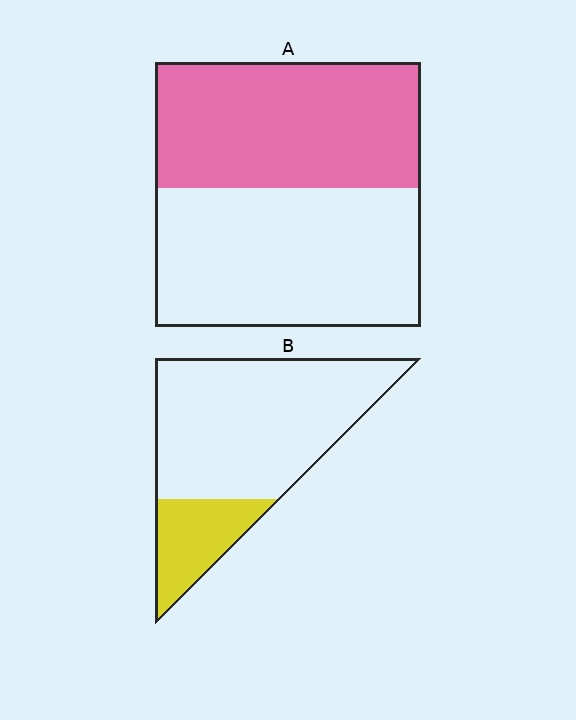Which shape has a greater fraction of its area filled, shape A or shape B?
Shape A.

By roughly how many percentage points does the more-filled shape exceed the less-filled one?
By roughly 25 percentage points (A over B).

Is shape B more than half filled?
No.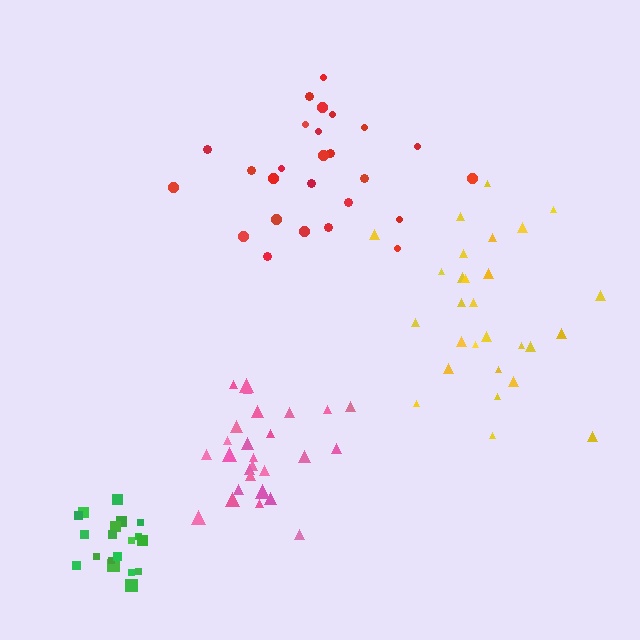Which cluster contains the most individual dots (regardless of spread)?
Yellow (28).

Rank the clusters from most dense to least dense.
green, pink, red, yellow.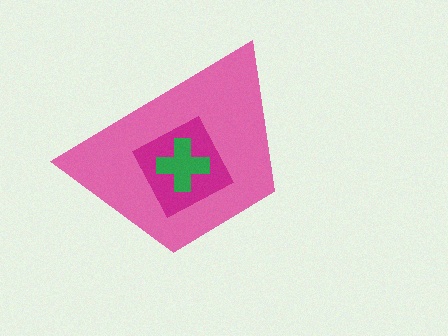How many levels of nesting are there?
3.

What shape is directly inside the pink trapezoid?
The magenta diamond.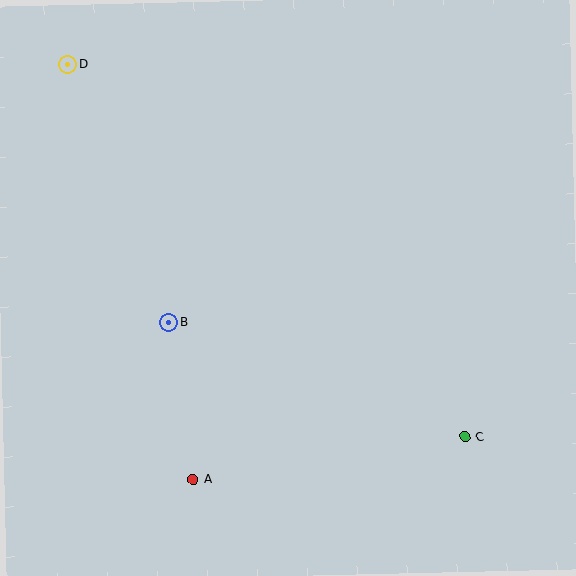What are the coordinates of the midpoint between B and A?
The midpoint between B and A is at (181, 401).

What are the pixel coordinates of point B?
Point B is at (169, 323).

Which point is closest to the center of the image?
Point B at (169, 323) is closest to the center.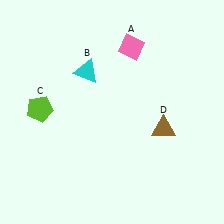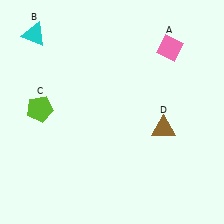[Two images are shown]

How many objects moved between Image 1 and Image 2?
2 objects moved between the two images.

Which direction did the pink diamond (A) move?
The pink diamond (A) moved right.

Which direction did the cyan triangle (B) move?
The cyan triangle (B) moved left.